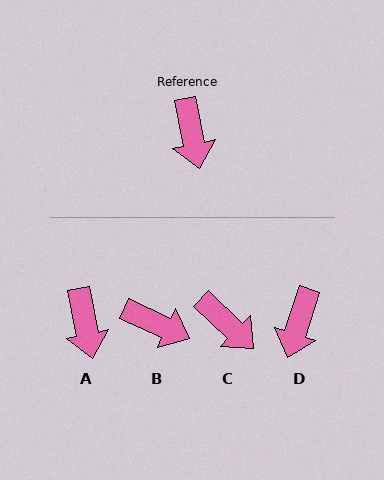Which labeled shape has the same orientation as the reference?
A.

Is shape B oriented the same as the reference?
No, it is off by about 54 degrees.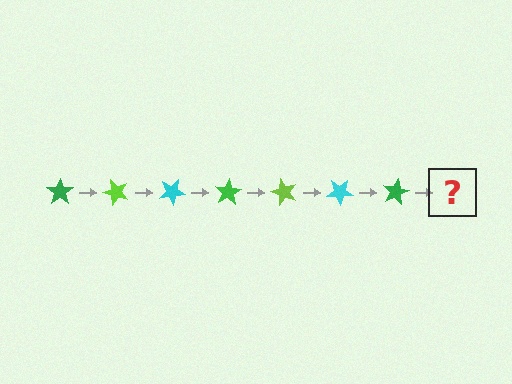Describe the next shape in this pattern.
It should be a lime star, rotated 350 degrees from the start.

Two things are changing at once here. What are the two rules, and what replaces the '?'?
The two rules are that it rotates 50 degrees each step and the color cycles through green, lime, and cyan. The '?' should be a lime star, rotated 350 degrees from the start.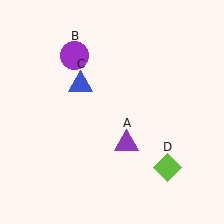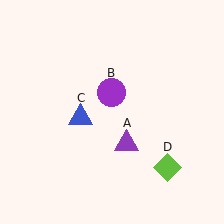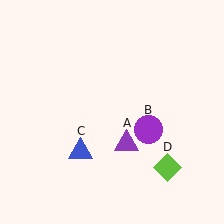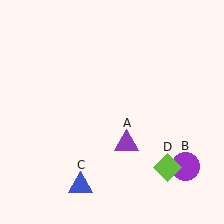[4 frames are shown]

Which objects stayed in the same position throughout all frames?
Purple triangle (object A) and lime diamond (object D) remained stationary.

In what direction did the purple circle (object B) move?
The purple circle (object B) moved down and to the right.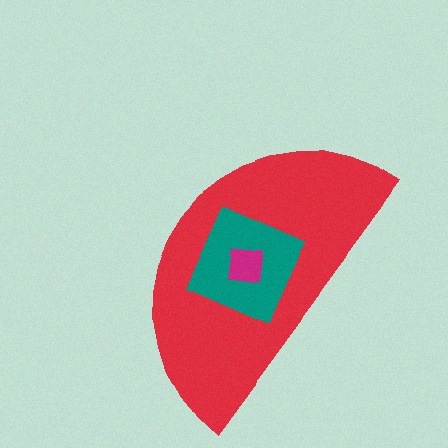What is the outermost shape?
The red semicircle.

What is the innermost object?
The magenta square.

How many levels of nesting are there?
3.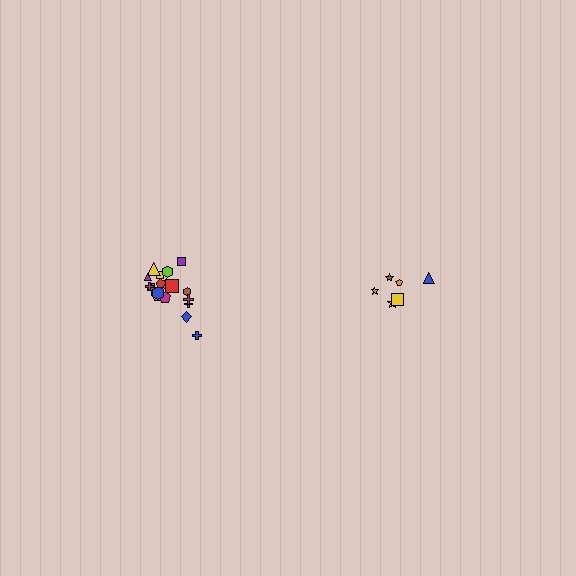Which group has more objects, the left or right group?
The left group.